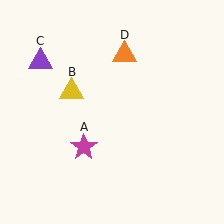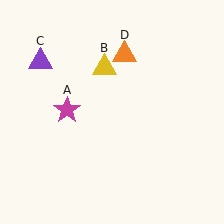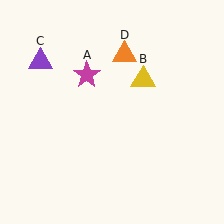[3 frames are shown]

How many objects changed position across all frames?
2 objects changed position: magenta star (object A), yellow triangle (object B).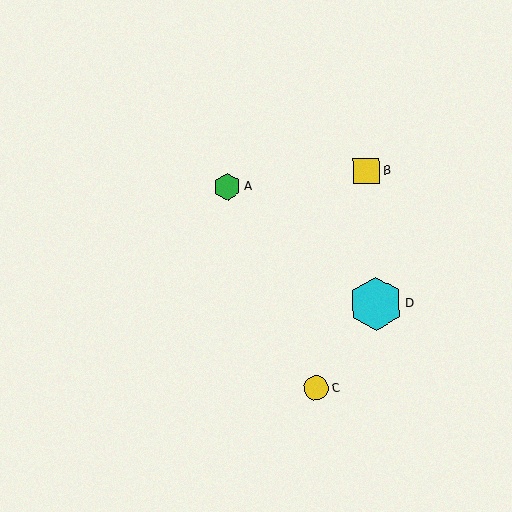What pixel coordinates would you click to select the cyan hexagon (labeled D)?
Click at (376, 304) to select the cyan hexagon D.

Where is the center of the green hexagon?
The center of the green hexagon is at (227, 187).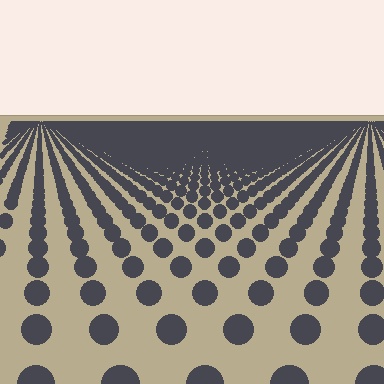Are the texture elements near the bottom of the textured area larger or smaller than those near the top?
Larger. Near the bottom, elements are closer to the viewer and appear at a bigger on-screen size.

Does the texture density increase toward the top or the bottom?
Density increases toward the top.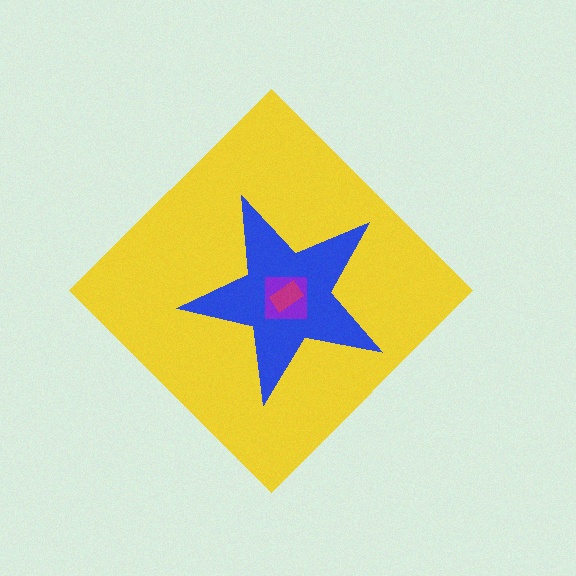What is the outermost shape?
The yellow diamond.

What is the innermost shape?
The magenta rectangle.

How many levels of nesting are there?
4.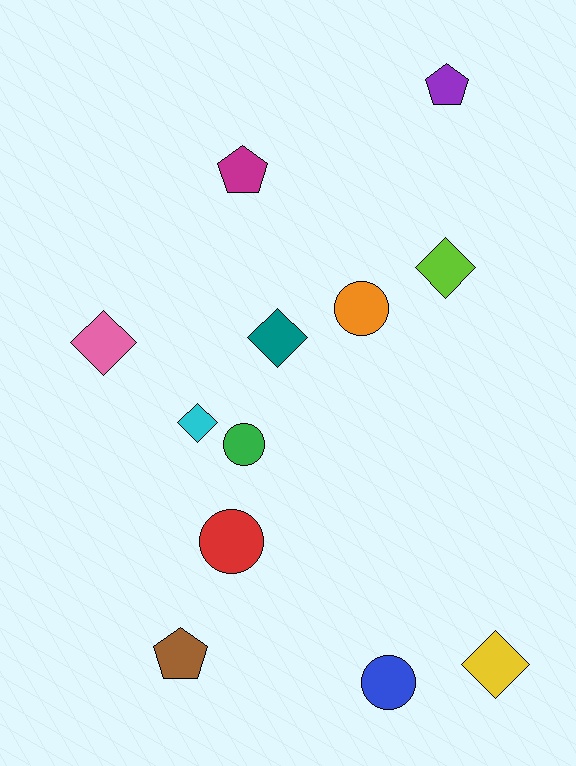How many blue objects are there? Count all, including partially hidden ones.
There is 1 blue object.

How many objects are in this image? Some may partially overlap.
There are 12 objects.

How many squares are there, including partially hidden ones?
There are no squares.